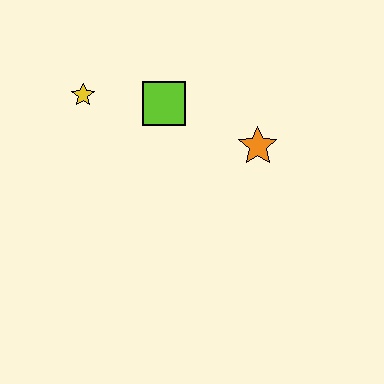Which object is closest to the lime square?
The yellow star is closest to the lime square.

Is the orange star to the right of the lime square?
Yes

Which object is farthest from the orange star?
The yellow star is farthest from the orange star.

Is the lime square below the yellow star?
Yes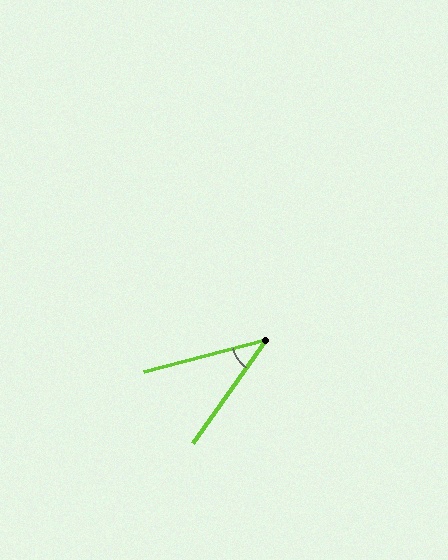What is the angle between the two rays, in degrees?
Approximately 40 degrees.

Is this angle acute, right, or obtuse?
It is acute.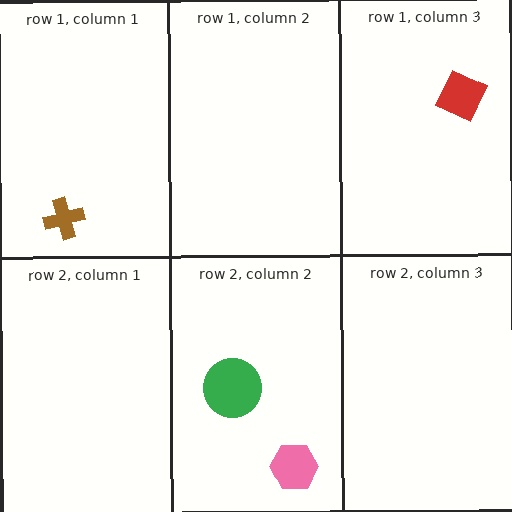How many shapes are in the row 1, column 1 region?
1.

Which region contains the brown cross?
The row 1, column 1 region.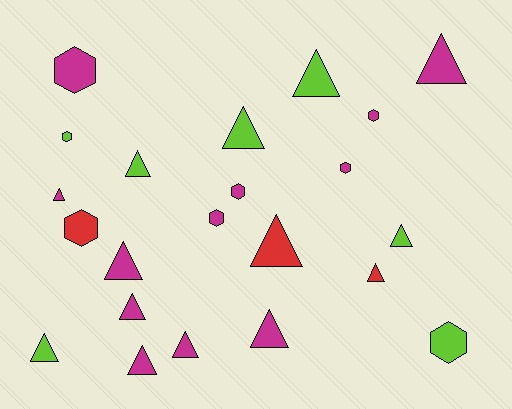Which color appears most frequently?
Magenta, with 12 objects.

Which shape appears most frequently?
Triangle, with 14 objects.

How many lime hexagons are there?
There are 2 lime hexagons.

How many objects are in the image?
There are 22 objects.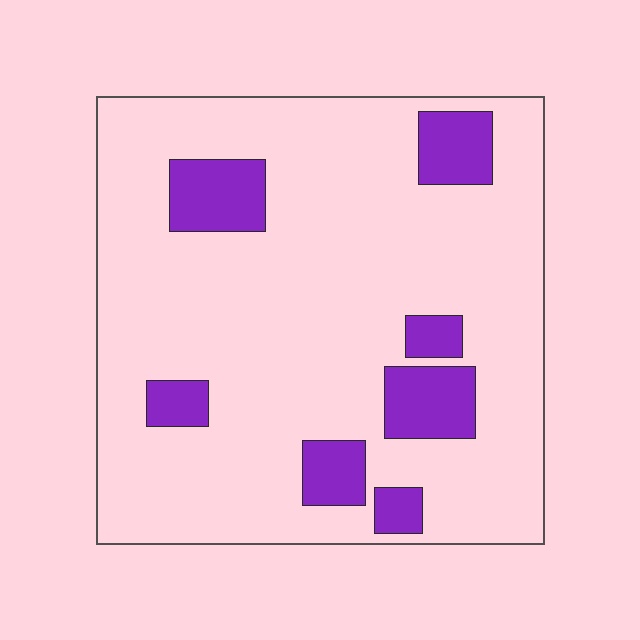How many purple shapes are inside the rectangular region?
7.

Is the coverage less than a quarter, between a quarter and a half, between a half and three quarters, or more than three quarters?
Less than a quarter.